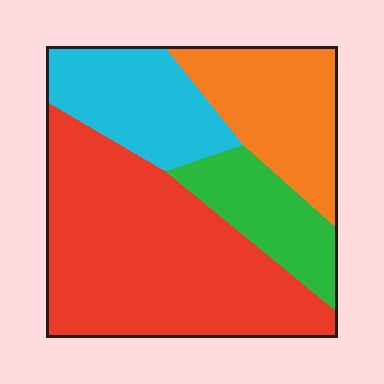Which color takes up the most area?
Red, at roughly 50%.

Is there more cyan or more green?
Cyan.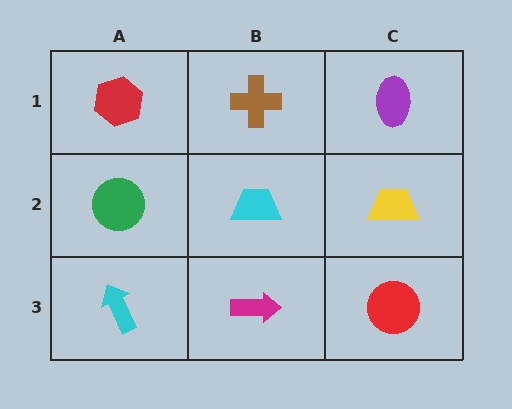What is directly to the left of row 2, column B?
A green circle.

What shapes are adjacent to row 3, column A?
A green circle (row 2, column A), a magenta arrow (row 3, column B).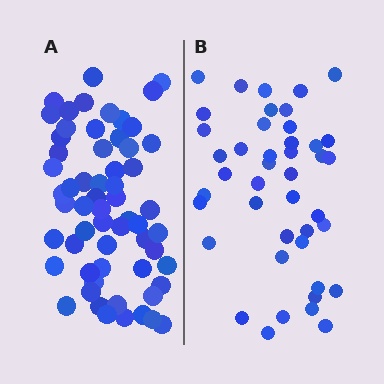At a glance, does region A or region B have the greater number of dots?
Region A (the left region) has more dots.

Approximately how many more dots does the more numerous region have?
Region A has approximately 15 more dots than region B.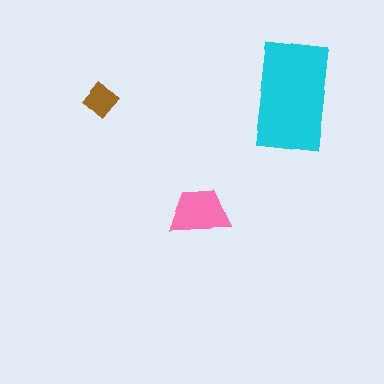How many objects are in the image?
There are 3 objects in the image.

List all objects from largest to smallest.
The cyan rectangle, the pink trapezoid, the brown diamond.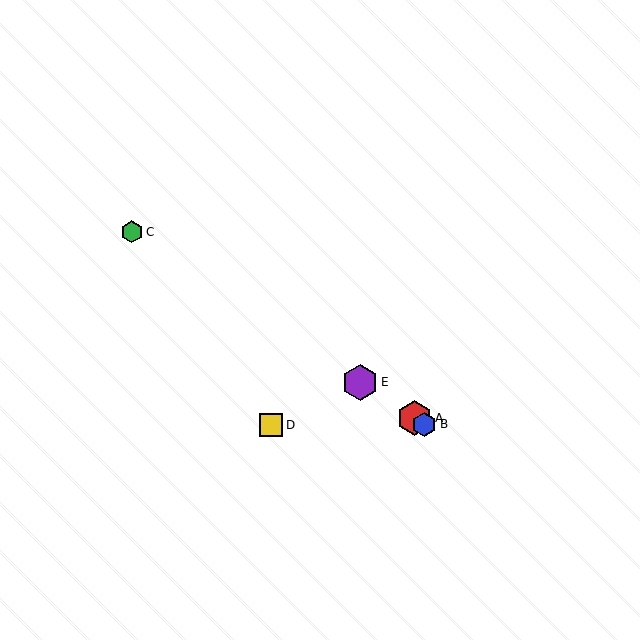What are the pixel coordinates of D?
Object D is at (271, 425).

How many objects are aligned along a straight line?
4 objects (A, B, C, E) are aligned along a straight line.